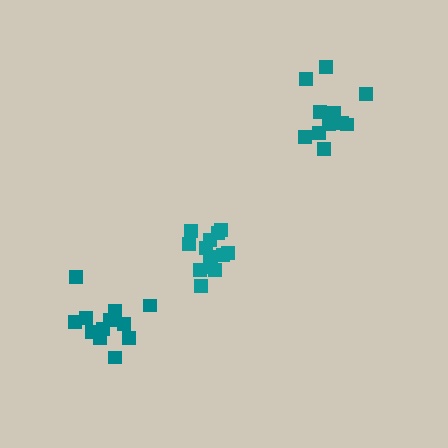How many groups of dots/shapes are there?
There are 3 groups.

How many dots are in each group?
Group 1: 13 dots, Group 2: 13 dots, Group 3: 12 dots (38 total).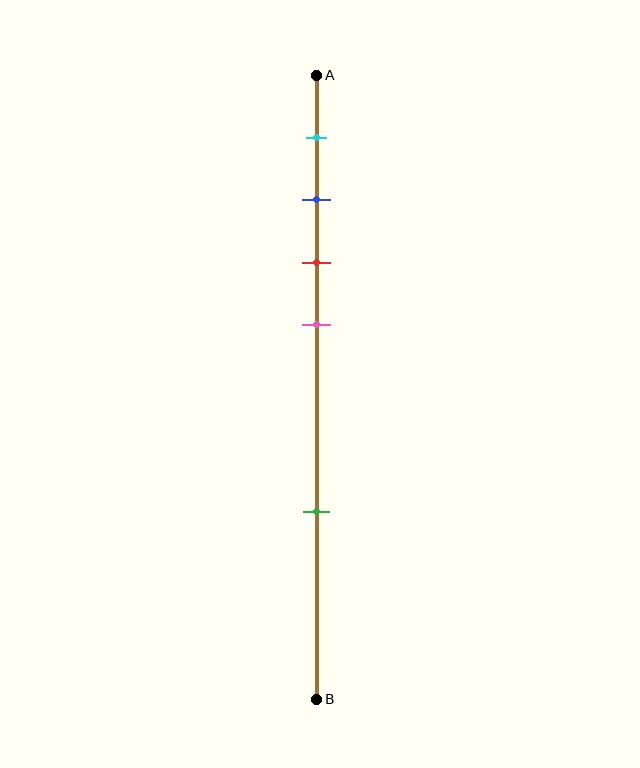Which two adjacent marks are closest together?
The blue and red marks are the closest adjacent pair.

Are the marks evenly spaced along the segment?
No, the marks are not evenly spaced.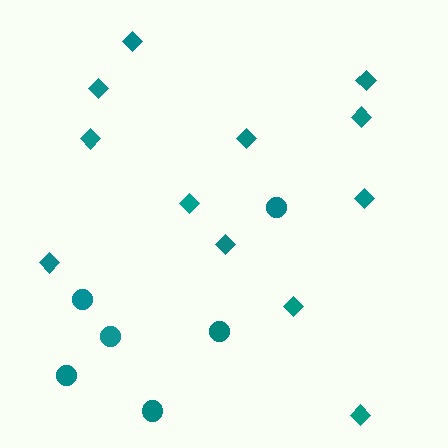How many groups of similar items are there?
There are 2 groups: one group of circles (6) and one group of diamonds (12).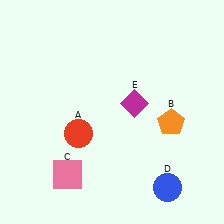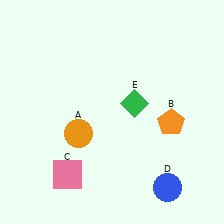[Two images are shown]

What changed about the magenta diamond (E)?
In Image 1, E is magenta. In Image 2, it changed to green.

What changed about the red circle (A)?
In Image 1, A is red. In Image 2, it changed to orange.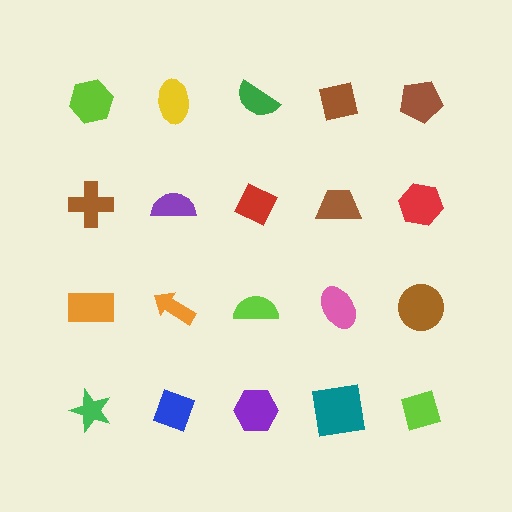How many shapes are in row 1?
5 shapes.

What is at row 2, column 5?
A red hexagon.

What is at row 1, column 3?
A green semicircle.